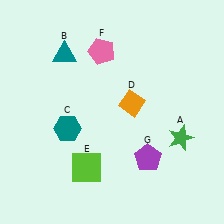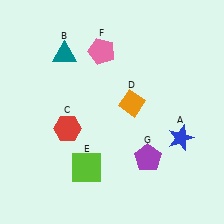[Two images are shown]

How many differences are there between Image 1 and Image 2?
There are 2 differences between the two images.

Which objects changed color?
A changed from green to blue. C changed from teal to red.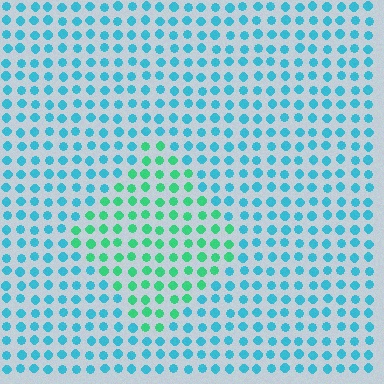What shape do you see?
I see a diamond.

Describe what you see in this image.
The image is filled with small cyan elements in a uniform arrangement. A diamond-shaped region is visible where the elements are tinted to a slightly different hue, forming a subtle color boundary.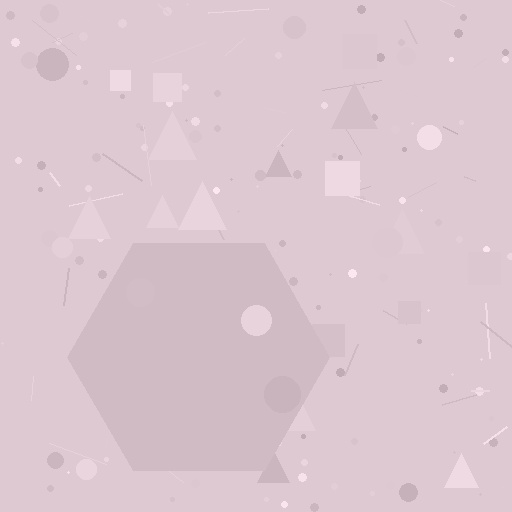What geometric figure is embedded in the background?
A hexagon is embedded in the background.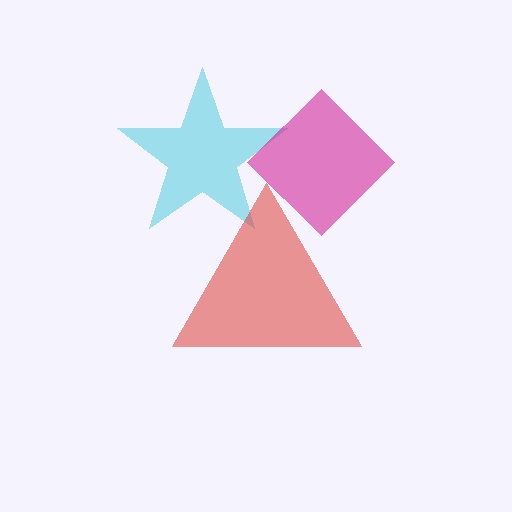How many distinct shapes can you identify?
There are 3 distinct shapes: a cyan star, a magenta diamond, a red triangle.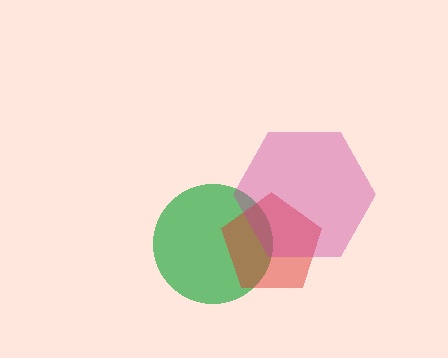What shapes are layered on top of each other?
The layered shapes are: a green circle, a red pentagon, a magenta hexagon.